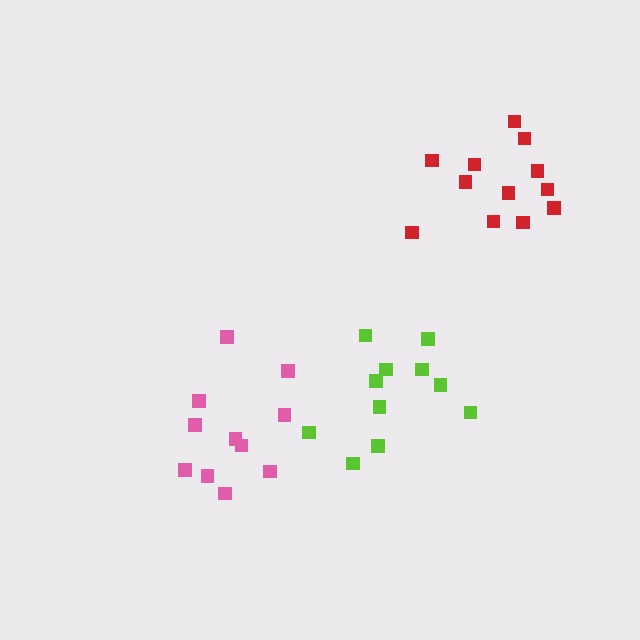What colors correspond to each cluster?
The clusters are colored: lime, red, pink.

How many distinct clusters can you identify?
There are 3 distinct clusters.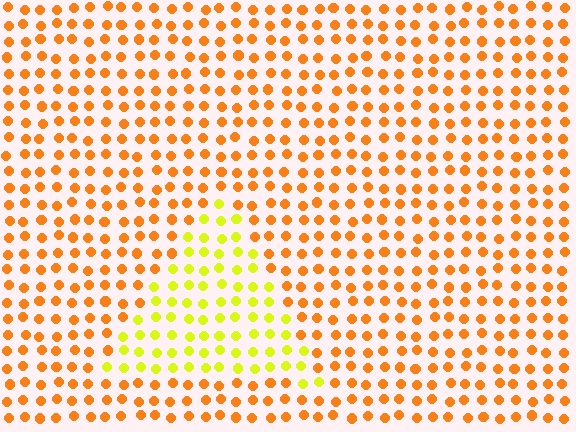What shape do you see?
I see a triangle.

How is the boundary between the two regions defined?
The boundary is defined purely by a slight shift in hue (about 40 degrees). Spacing, size, and orientation are identical on both sides.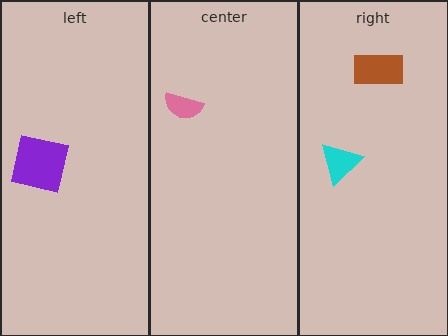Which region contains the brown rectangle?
The right region.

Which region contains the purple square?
The left region.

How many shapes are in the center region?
1.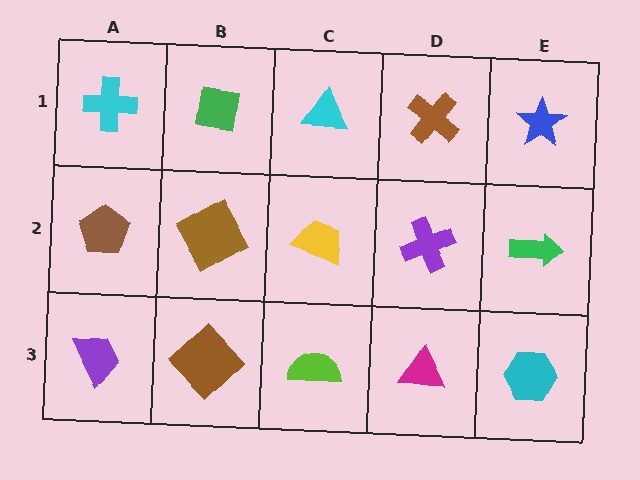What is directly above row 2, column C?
A cyan triangle.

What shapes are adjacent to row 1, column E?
A green arrow (row 2, column E), a brown cross (row 1, column D).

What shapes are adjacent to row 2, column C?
A cyan triangle (row 1, column C), a lime semicircle (row 3, column C), a brown square (row 2, column B), a purple cross (row 2, column D).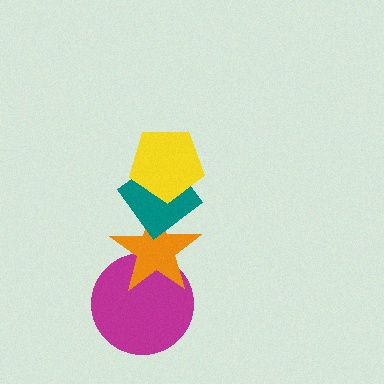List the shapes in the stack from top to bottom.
From top to bottom: the yellow pentagon, the teal diamond, the orange star, the magenta circle.